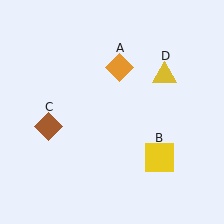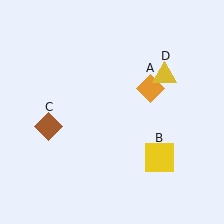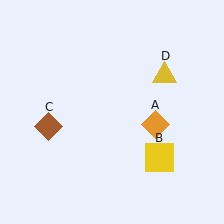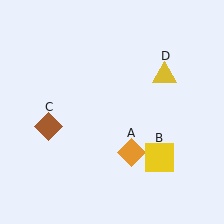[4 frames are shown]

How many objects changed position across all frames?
1 object changed position: orange diamond (object A).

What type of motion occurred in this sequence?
The orange diamond (object A) rotated clockwise around the center of the scene.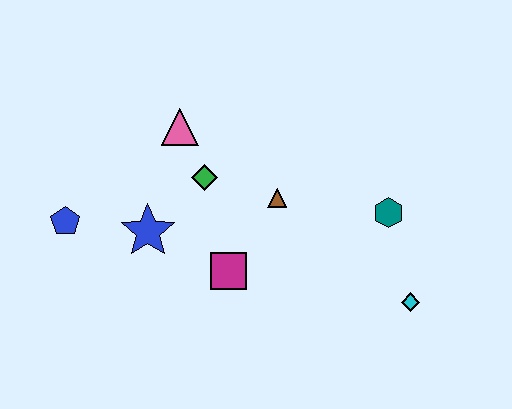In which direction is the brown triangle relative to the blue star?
The brown triangle is to the right of the blue star.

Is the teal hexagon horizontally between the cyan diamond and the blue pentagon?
Yes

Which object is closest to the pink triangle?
The green diamond is closest to the pink triangle.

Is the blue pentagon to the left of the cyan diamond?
Yes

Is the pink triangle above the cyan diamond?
Yes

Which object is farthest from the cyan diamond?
The blue pentagon is farthest from the cyan diamond.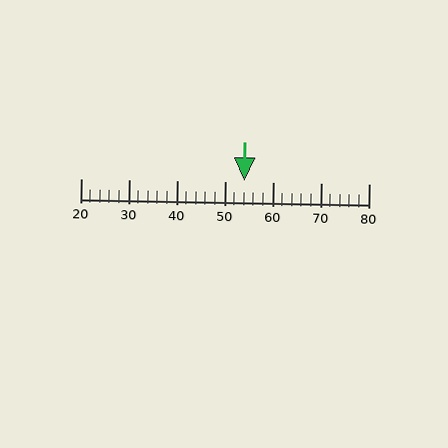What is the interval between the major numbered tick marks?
The major tick marks are spaced 10 units apart.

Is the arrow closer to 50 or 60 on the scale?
The arrow is closer to 50.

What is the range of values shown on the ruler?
The ruler shows values from 20 to 80.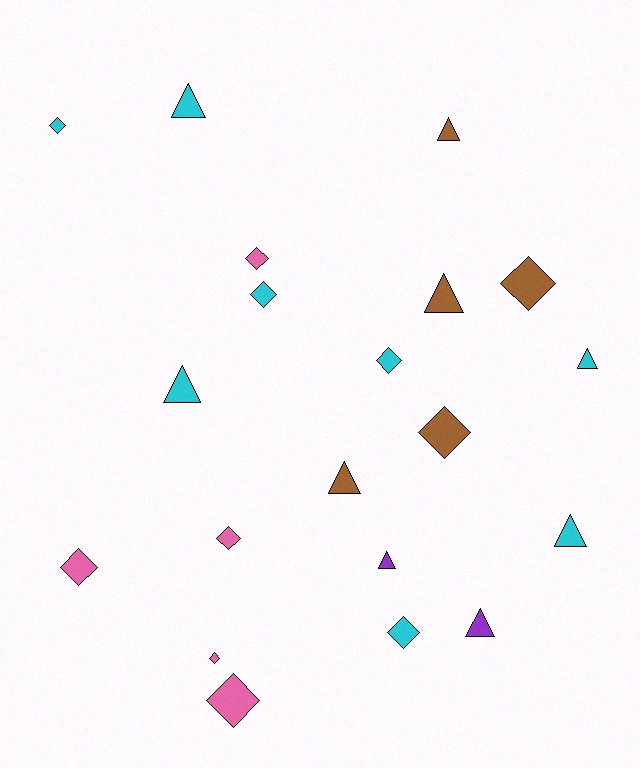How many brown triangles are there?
There are 3 brown triangles.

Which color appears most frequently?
Cyan, with 8 objects.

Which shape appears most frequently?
Diamond, with 11 objects.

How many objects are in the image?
There are 20 objects.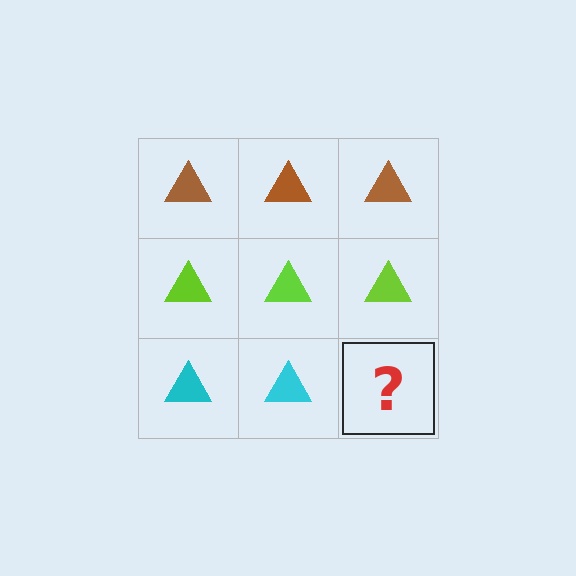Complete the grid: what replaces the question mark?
The question mark should be replaced with a cyan triangle.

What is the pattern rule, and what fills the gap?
The rule is that each row has a consistent color. The gap should be filled with a cyan triangle.